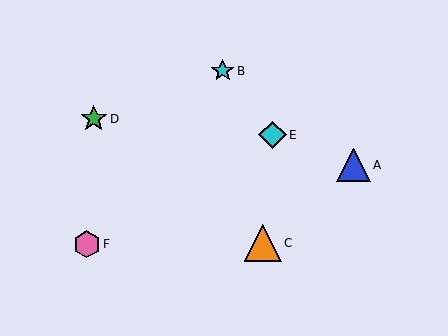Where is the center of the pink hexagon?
The center of the pink hexagon is at (87, 244).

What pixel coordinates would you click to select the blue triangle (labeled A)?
Click at (354, 165) to select the blue triangle A.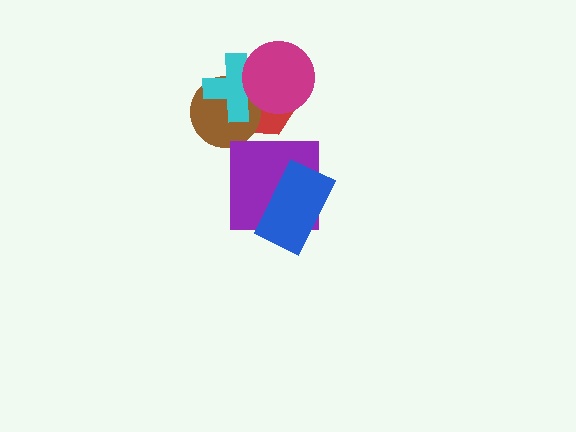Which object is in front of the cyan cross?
The magenta circle is in front of the cyan cross.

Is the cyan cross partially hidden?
Yes, it is partially covered by another shape.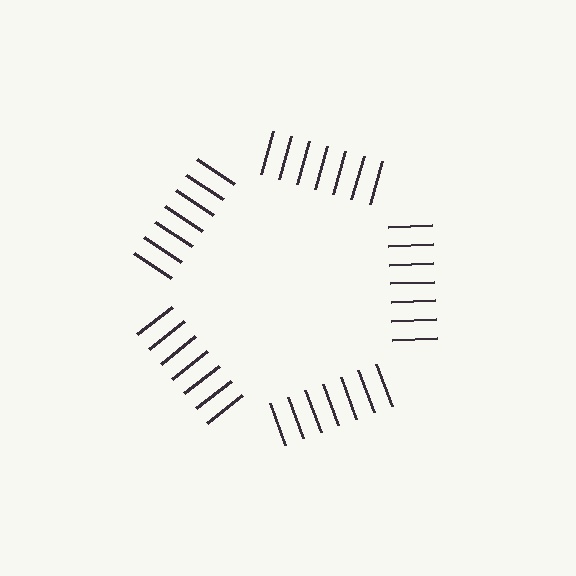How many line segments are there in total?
35 — 7 along each of the 5 edges.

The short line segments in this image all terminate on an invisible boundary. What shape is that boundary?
An illusory pentagon — the line segments terminate on its edges but no continuous stroke is drawn.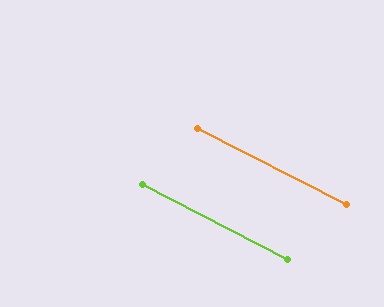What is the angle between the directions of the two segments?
Approximately 0 degrees.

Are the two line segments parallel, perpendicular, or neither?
Parallel — their directions differ by only 0.1°.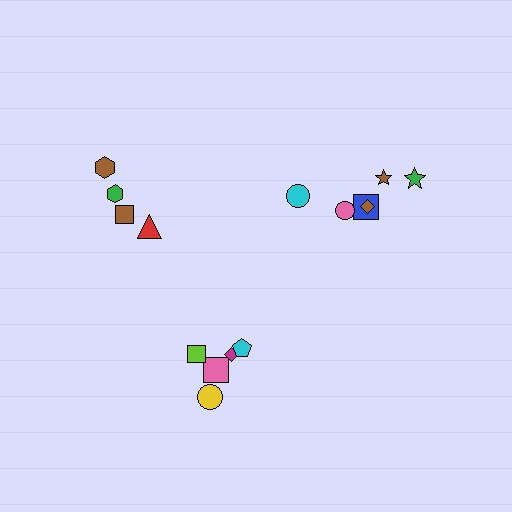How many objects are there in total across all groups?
There are 15 objects.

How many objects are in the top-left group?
There are 4 objects.